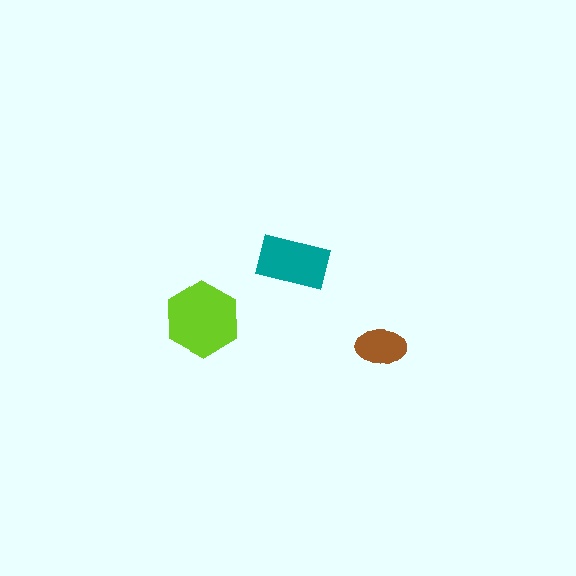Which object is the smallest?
The brown ellipse.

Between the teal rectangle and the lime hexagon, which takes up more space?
The lime hexagon.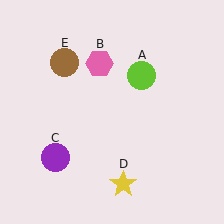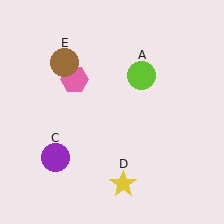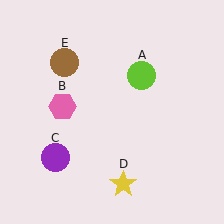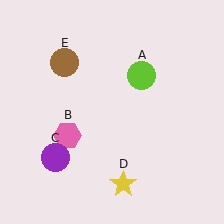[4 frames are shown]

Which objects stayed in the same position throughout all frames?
Lime circle (object A) and purple circle (object C) and yellow star (object D) and brown circle (object E) remained stationary.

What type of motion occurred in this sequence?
The pink hexagon (object B) rotated counterclockwise around the center of the scene.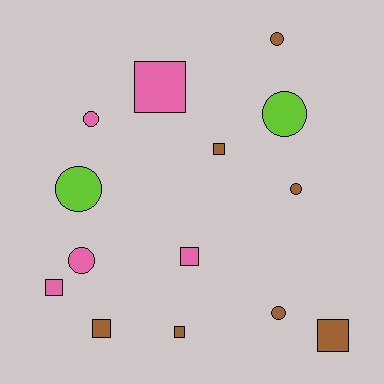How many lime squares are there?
There are no lime squares.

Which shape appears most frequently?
Circle, with 7 objects.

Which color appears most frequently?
Brown, with 7 objects.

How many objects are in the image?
There are 14 objects.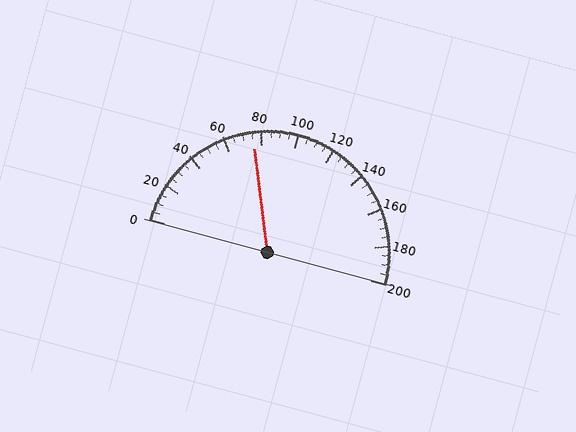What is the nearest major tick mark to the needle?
The nearest major tick mark is 80.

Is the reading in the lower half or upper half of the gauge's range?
The reading is in the lower half of the range (0 to 200).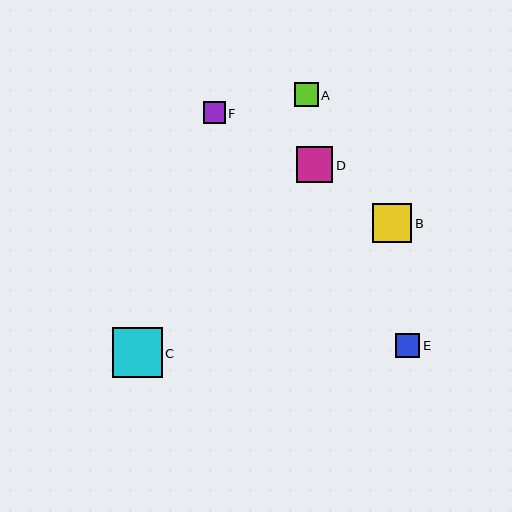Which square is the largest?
Square C is the largest with a size of approximately 50 pixels.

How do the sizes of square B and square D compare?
Square B and square D are approximately the same size.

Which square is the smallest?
Square F is the smallest with a size of approximately 22 pixels.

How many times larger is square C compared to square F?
Square C is approximately 2.3 times the size of square F.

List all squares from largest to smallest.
From largest to smallest: C, B, D, E, A, F.